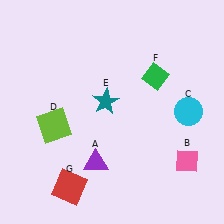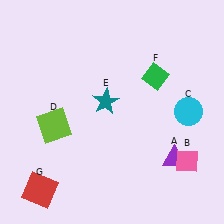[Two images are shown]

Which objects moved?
The objects that moved are: the purple triangle (A), the red square (G).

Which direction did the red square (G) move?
The red square (G) moved left.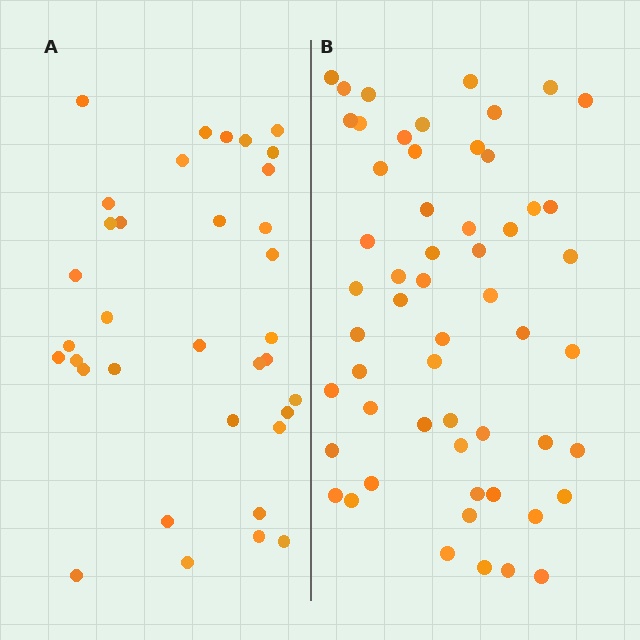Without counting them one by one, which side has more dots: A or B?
Region B (the right region) has more dots.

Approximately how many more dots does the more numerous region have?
Region B has approximately 20 more dots than region A.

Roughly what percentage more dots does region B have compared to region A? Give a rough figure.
About 60% more.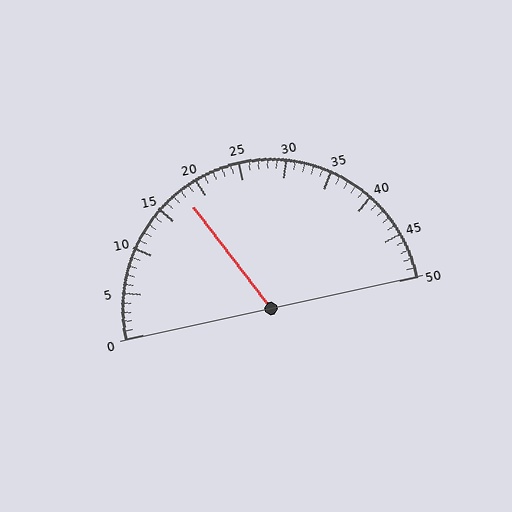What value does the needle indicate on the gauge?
The needle indicates approximately 18.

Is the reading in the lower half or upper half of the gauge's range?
The reading is in the lower half of the range (0 to 50).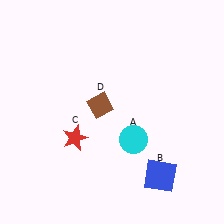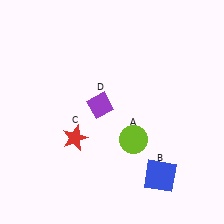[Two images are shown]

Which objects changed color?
A changed from cyan to lime. D changed from brown to purple.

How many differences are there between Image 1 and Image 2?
There are 2 differences between the two images.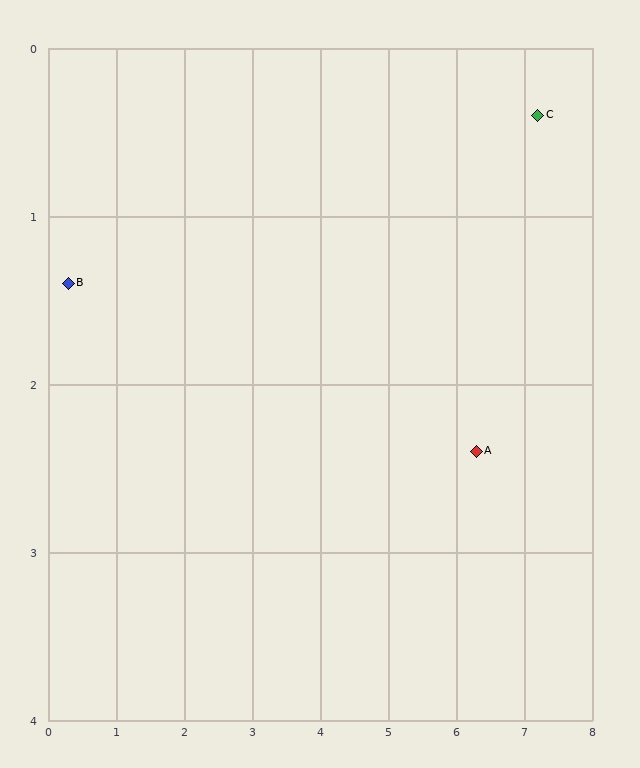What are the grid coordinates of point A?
Point A is at approximately (6.3, 2.4).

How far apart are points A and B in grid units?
Points A and B are about 6.1 grid units apart.